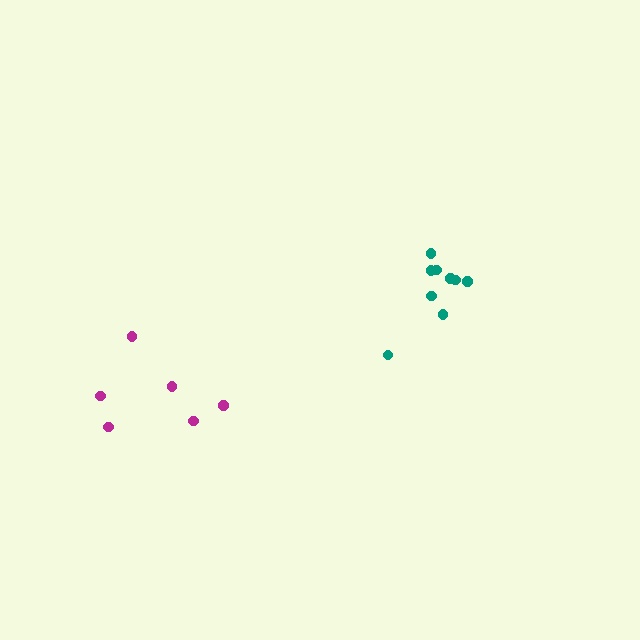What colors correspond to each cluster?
The clusters are colored: teal, magenta.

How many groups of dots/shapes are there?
There are 2 groups.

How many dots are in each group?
Group 1: 9 dots, Group 2: 6 dots (15 total).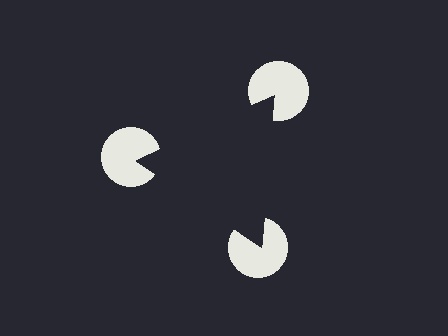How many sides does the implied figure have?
3 sides.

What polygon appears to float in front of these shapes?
An illusory triangle — its edges are inferred from the aligned wedge cuts in the pac-man discs, not physically drawn.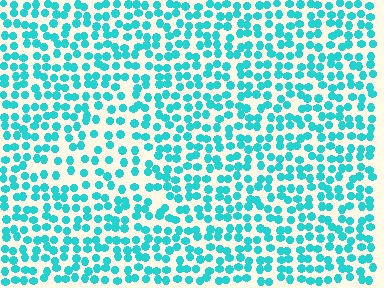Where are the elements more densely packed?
The elements are more densely packed outside the triangle boundary.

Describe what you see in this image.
The image contains small cyan elements arranged at two different densities. A triangle-shaped region is visible where the elements are less densely packed than the surrounding area.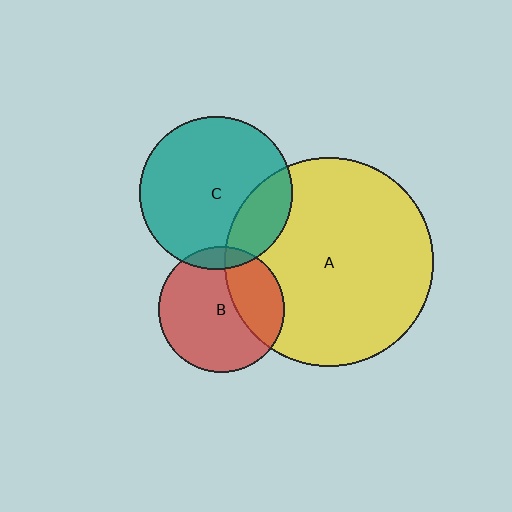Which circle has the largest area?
Circle A (yellow).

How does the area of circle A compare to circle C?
Approximately 1.9 times.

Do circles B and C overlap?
Yes.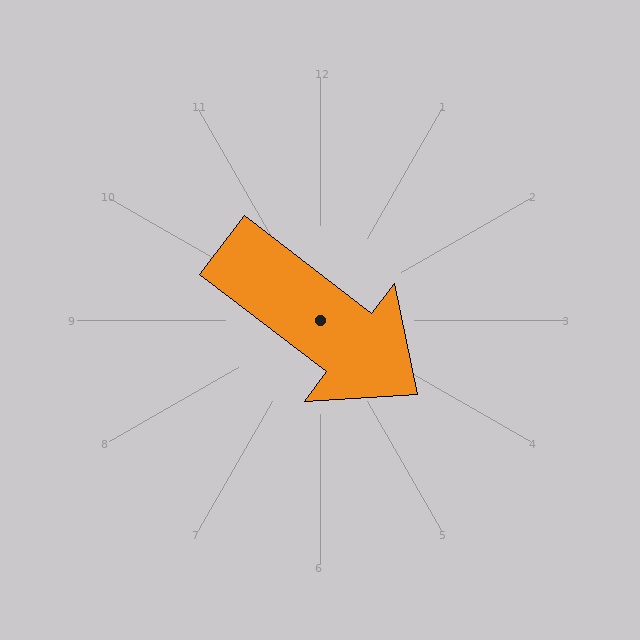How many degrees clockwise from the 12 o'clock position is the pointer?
Approximately 127 degrees.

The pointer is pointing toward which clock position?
Roughly 4 o'clock.